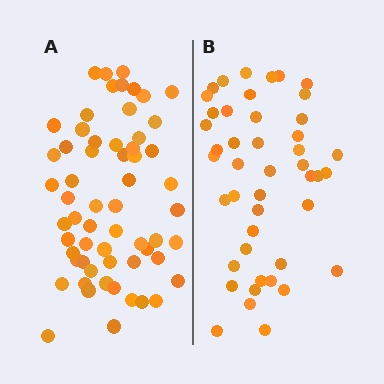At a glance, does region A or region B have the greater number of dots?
Region A (the left region) has more dots.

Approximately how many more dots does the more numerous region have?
Region A has approximately 15 more dots than region B.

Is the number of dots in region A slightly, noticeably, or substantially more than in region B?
Region A has noticeably more, but not dramatically so. The ratio is roughly 1.3 to 1.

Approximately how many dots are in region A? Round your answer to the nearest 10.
About 60 dots.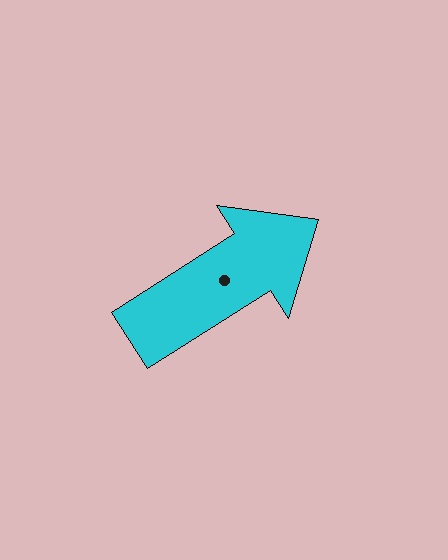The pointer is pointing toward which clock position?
Roughly 2 o'clock.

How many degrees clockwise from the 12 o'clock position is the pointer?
Approximately 57 degrees.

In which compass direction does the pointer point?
Northeast.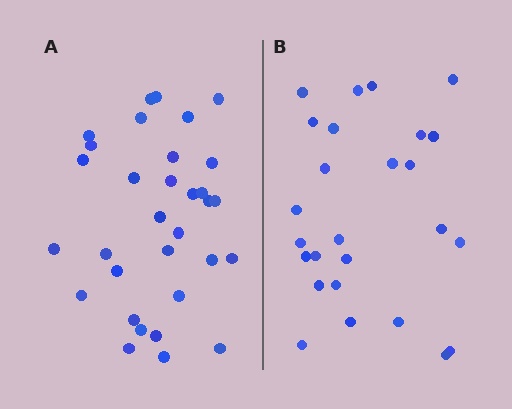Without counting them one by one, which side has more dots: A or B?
Region A (the left region) has more dots.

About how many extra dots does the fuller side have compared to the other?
Region A has about 6 more dots than region B.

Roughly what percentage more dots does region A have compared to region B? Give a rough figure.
About 25% more.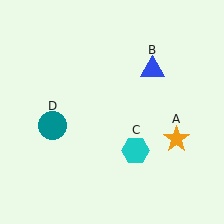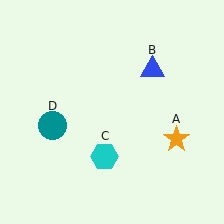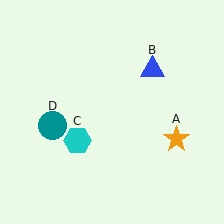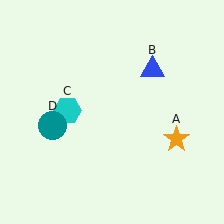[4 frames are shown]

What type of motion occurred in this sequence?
The cyan hexagon (object C) rotated clockwise around the center of the scene.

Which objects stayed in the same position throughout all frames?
Orange star (object A) and blue triangle (object B) and teal circle (object D) remained stationary.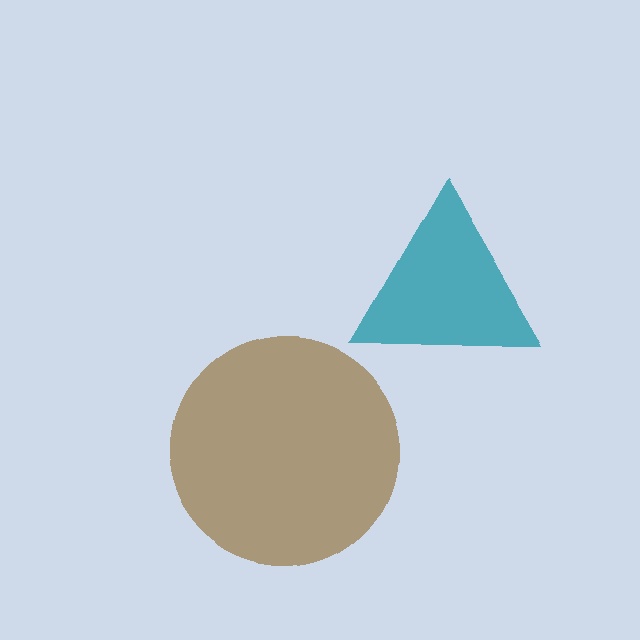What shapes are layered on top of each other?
The layered shapes are: a brown circle, a teal triangle.